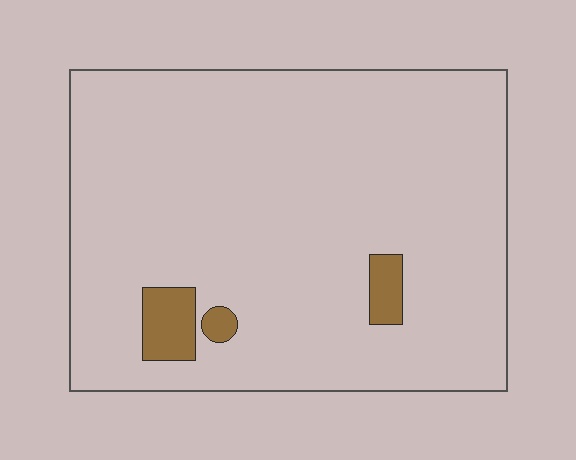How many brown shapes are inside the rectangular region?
3.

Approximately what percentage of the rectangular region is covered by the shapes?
Approximately 5%.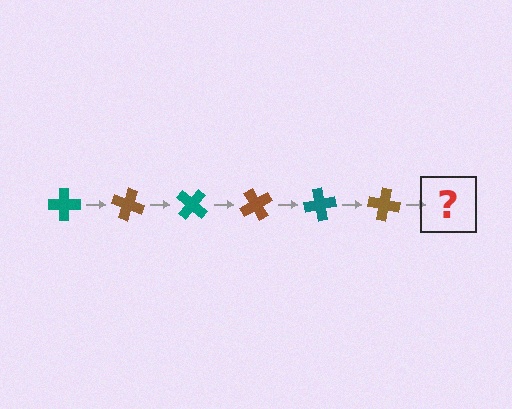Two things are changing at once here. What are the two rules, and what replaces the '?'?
The two rules are that it rotates 20 degrees each step and the color cycles through teal and brown. The '?' should be a teal cross, rotated 120 degrees from the start.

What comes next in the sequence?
The next element should be a teal cross, rotated 120 degrees from the start.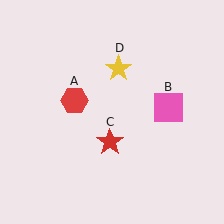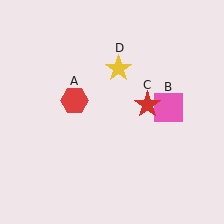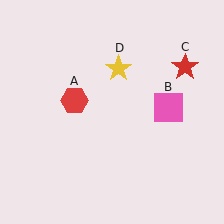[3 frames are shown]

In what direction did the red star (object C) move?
The red star (object C) moved up and to the right.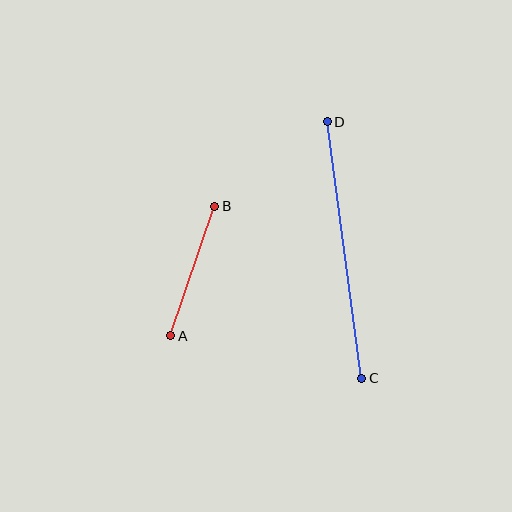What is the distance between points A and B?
The distance is approximately 137 pixels.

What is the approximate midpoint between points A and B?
The midpoint is at approximately (193, 271) pixels.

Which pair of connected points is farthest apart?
Points C and D are farthest apart.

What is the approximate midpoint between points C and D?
The midpoint is at approximately (344, 250) pixels.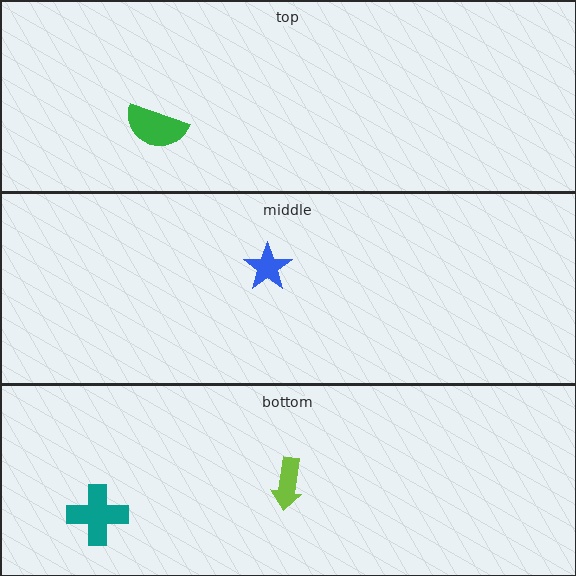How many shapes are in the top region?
1.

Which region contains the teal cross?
The bottom region.